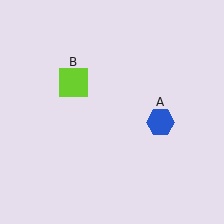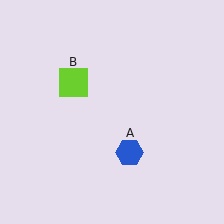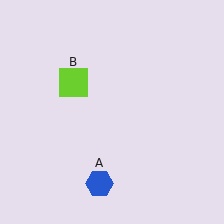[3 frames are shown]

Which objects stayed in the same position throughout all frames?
Lime square (object B) remained stationary.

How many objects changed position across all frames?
1 object changed position: blue hexagon (object A).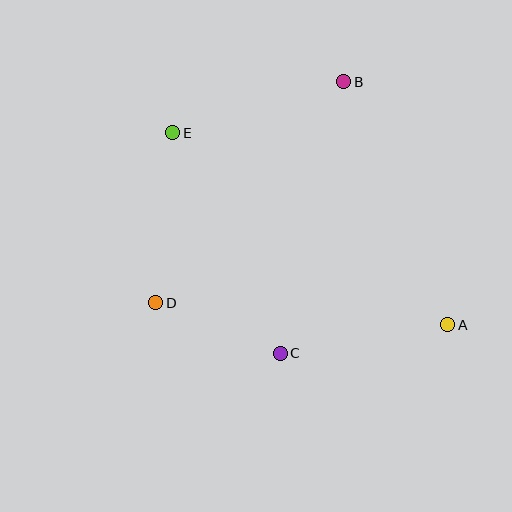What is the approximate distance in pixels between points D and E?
The distance between D and E is approximately 171 pixels.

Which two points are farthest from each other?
Points A and E are farthest from each other.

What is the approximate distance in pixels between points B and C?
The distance between B and C is approximately 279 pixels.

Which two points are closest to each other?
Points C and D are closest to each other.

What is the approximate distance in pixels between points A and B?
The distance between A and B is approximately 264 pixels.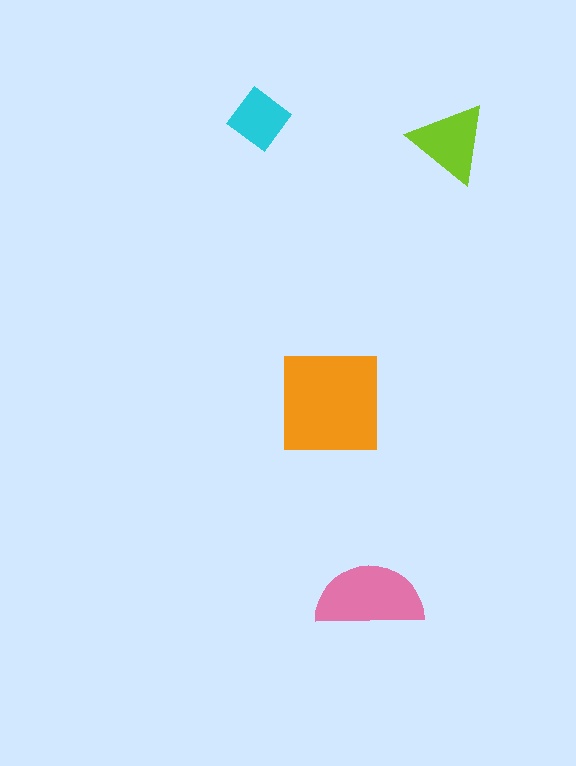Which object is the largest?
The orange square.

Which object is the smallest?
The cyan diamond.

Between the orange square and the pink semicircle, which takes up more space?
The orange square.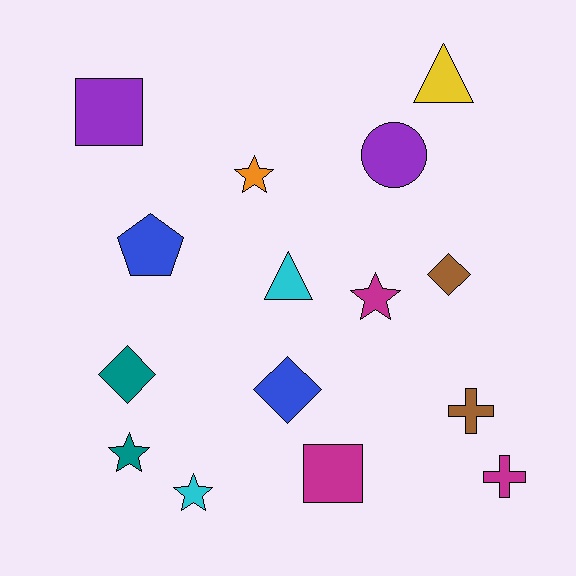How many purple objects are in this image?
There are 2 purple objects.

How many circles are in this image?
There is 1 circle.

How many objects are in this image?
There are 15 objects.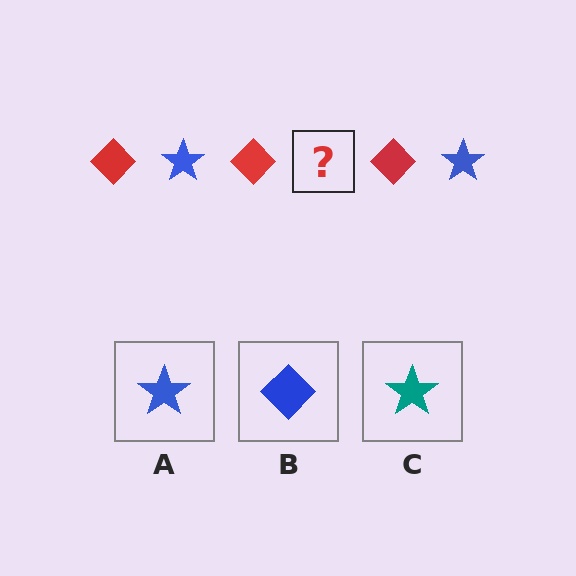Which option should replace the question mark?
Option A.